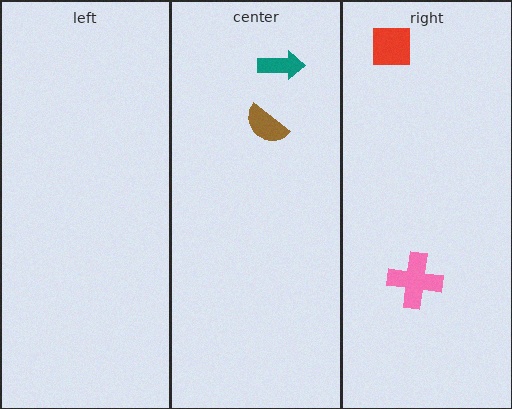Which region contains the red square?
The right region.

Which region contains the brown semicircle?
The center region.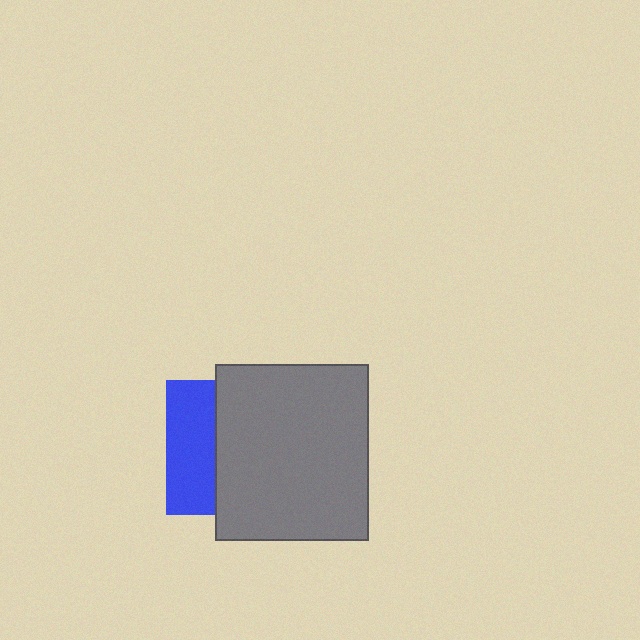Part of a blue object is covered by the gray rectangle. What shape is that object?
It is a square.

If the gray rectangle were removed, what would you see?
You would see the complete blue square.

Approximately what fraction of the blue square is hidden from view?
Roughly 63% of the blue square is hidden behind the gray rectangle.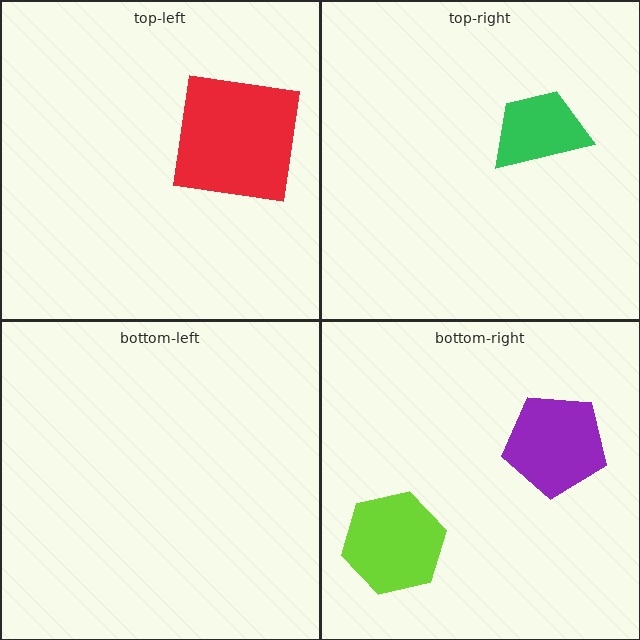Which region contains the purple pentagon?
The bottom-right region.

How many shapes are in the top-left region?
1.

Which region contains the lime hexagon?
The bottom-right region.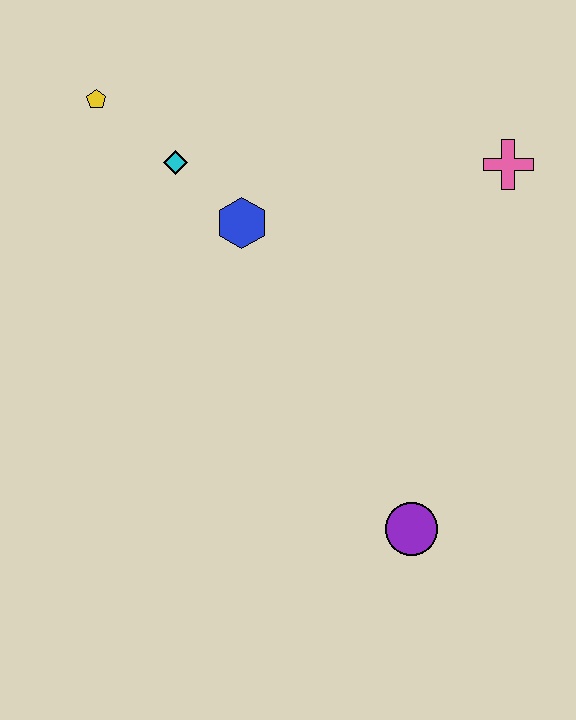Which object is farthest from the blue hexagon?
The purple circle is farthest from the blue hexagon.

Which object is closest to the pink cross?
The blue hexagon is closest to the pink cross.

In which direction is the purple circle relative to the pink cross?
The purple circle is below the pink cross.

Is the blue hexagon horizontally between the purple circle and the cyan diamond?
Yes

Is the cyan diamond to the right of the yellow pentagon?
Yes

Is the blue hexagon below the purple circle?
No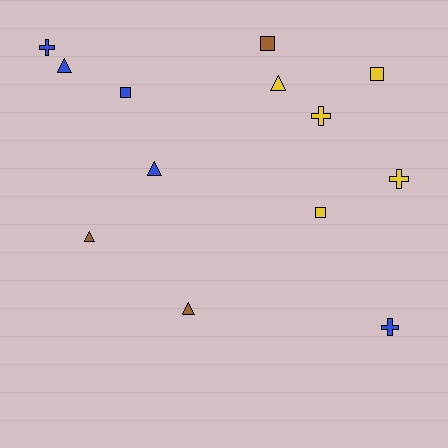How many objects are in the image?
There are 13 objects.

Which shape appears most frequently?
Triangle, with 5 objects.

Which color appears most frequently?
Blue, with 5 objects.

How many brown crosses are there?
There are no brown crosses.